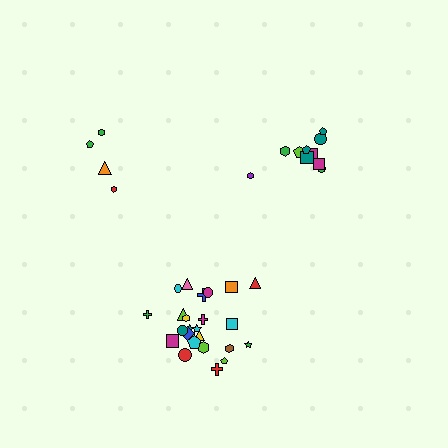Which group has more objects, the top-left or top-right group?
The top-right group.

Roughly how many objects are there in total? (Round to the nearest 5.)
Roughly 40 objects in total.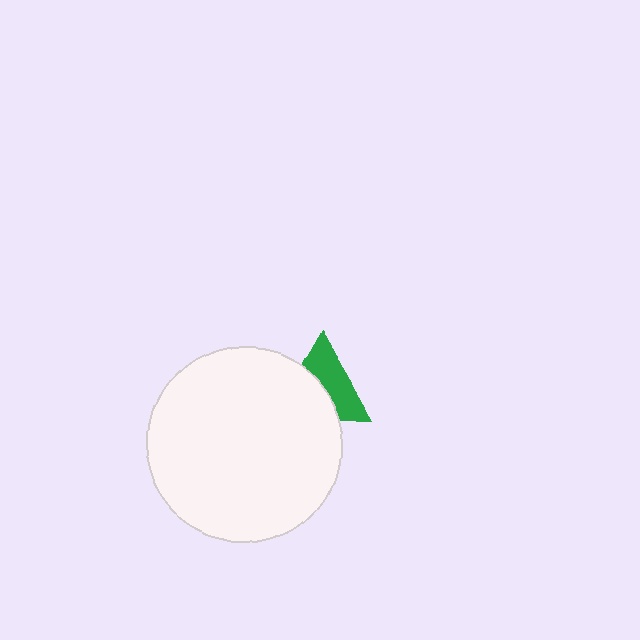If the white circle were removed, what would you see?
You would see the complete green triangle.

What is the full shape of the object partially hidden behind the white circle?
The partially hidden object is a green triangle.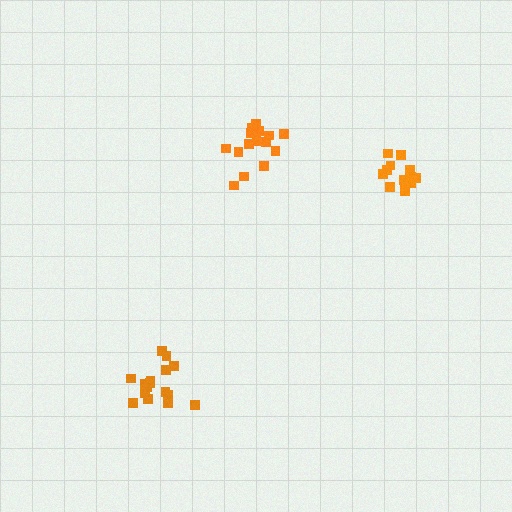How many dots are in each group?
Group 1: 17 dots, Group 2: 15 dots, Group 3: 15 dots (47 total).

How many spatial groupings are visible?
There are 3 spatial groupings.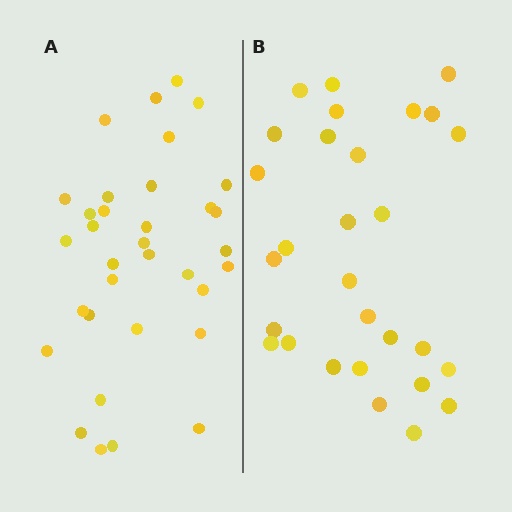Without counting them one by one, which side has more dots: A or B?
Region A (the left region) has more dots.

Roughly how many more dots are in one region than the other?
Region A has about 5 more dots than region B.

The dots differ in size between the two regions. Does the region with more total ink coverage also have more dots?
No. Region B has more total ink coverage because its dots are larger, but region A actually contains more individual dots. Total area can be misleading — the number of items is what matters here.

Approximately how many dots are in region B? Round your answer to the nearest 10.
About 30 dots. (The exact count is 29, which rounds to 30.)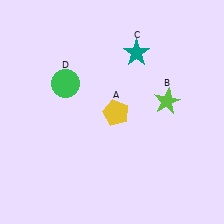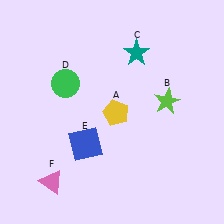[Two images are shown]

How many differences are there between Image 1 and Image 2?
There are 2 differences between the two images.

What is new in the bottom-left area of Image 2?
A pink triangle (F) was added in the bottom-left area of Image 2.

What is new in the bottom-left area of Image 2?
A blue square (E) was added in the bottom-left area of Image 2.